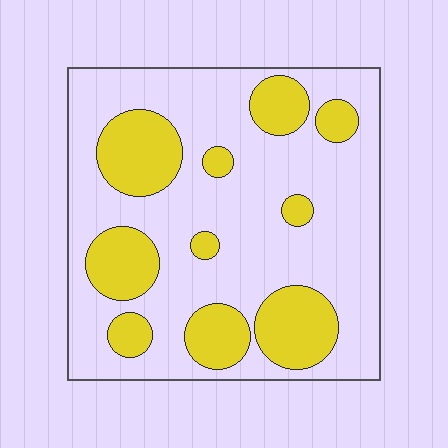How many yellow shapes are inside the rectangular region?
10.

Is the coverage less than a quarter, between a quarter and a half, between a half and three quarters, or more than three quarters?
Between a quarter and a half.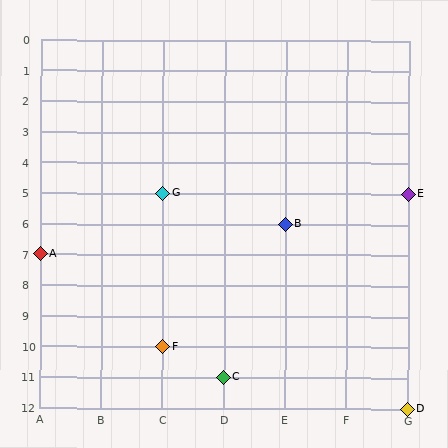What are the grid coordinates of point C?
Point C is at grid coordinates (D, 11).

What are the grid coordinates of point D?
Point D is at grid coordinates (G, 12).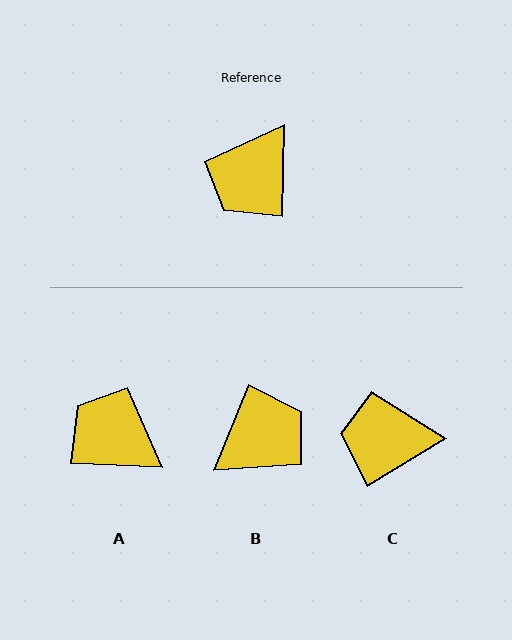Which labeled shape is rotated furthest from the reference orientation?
B, about 159 degrees away.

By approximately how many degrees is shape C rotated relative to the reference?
Approximately 57 degrees clockwise.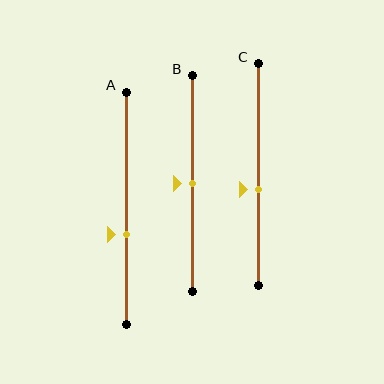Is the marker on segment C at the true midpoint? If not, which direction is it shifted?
No, the marker on segment C is shifted downward by about 6% of the segment length.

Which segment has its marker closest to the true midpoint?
Segment B has its marker closest to the true midpoint.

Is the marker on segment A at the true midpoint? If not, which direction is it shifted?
No, the marker on segment A is shifted downward by about 11% of the segment length.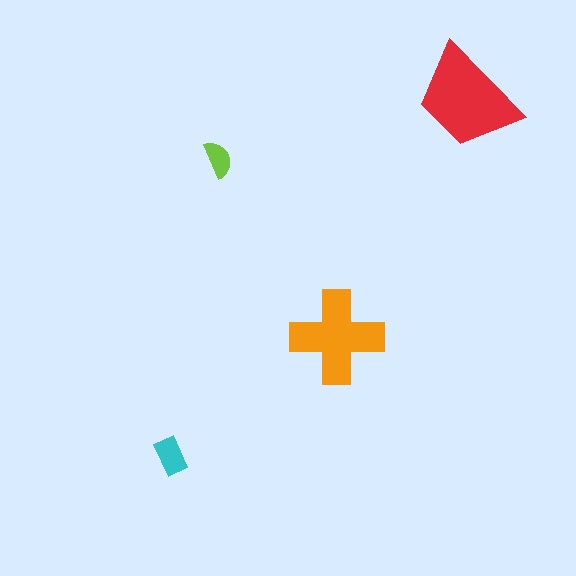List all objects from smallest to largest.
The lime semicircle, the cyan rectangle, the orange cross, the red trapezoid.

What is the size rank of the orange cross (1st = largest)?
2nd.